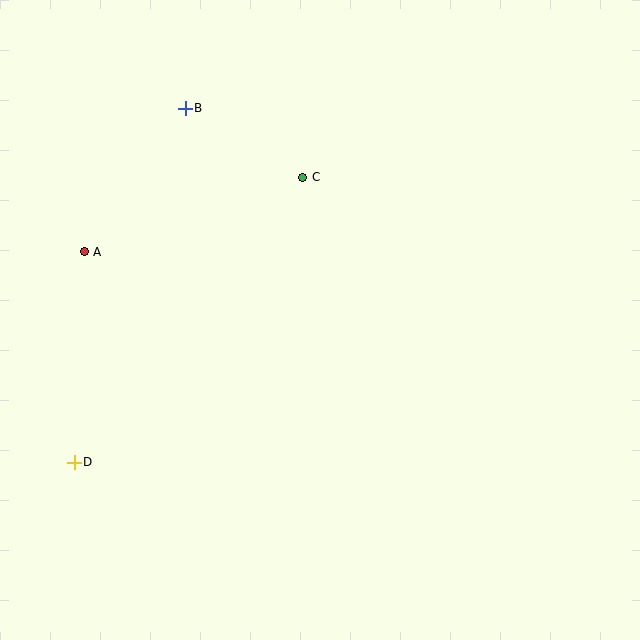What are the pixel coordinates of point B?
Point B is at (185, 108).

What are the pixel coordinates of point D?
Point D is at (74, 462).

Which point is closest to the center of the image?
Point C at (303, 177) is closest to the center.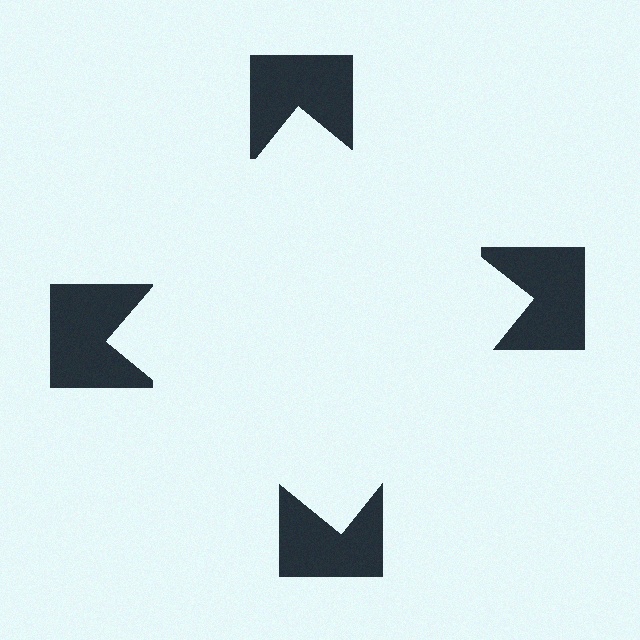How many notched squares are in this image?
There are 4 — one at each vertex of the illusory square.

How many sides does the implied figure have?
4 sides.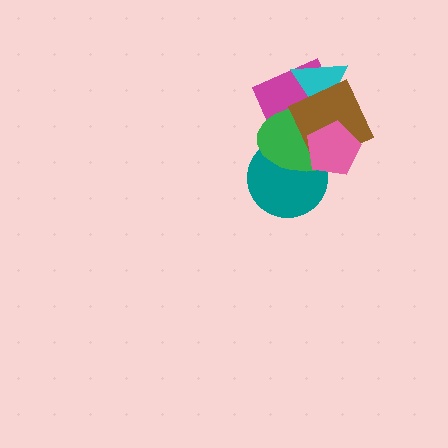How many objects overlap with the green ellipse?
5 objects overlap with the green ellipse.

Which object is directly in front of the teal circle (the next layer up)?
The green ellipse is directly in front of the teal circle.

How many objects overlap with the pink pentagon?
3 objects overlap with the pink pentagon.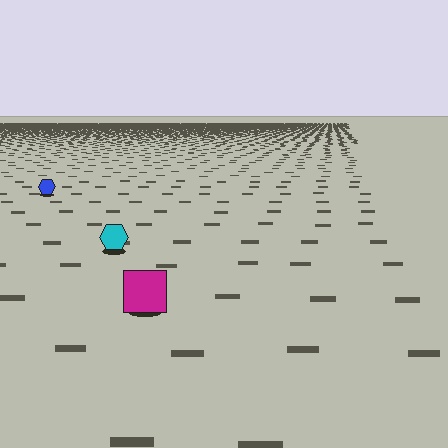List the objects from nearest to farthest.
From nearest to farthest: the magenta square, the cyan hexagon, the blue hexagon.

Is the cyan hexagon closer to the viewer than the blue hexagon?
Yes. The cyan hexagon is closer — you can tell from the texture gradient: the ground texture is coarser near it.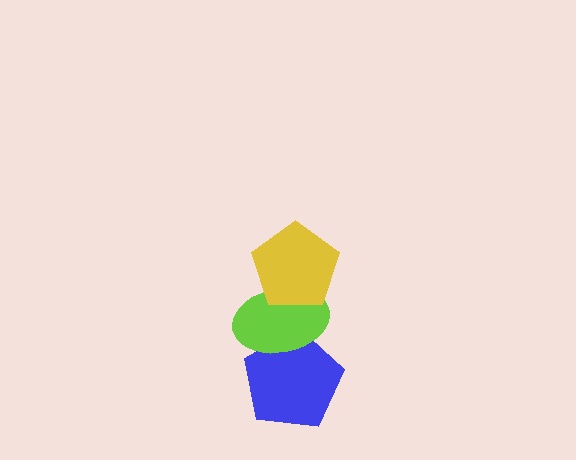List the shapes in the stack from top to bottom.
From top to bottom: the yellow pentagon, the lime ellipse, the blue pentagon.